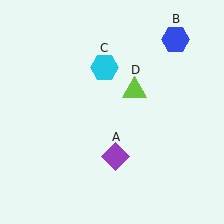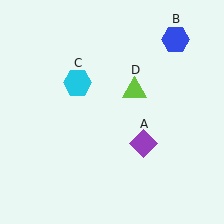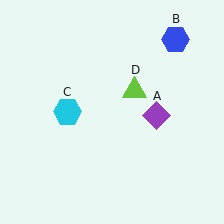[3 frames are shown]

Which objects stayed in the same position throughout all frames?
Blue hexagon (object B) and lime triangle (object D) remained stationary.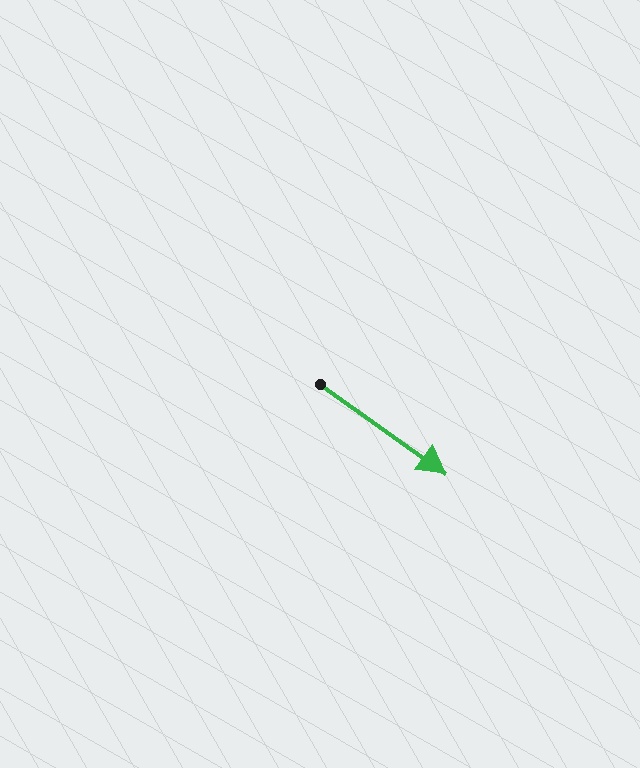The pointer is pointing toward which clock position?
Roughly 4 o'clock.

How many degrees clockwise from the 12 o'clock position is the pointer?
Approximately 125 degrees.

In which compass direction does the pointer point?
Southeast.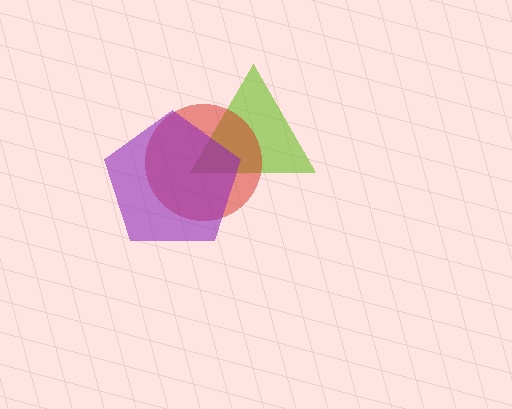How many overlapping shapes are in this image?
There are 3 overlapping shapes in the image.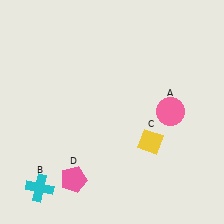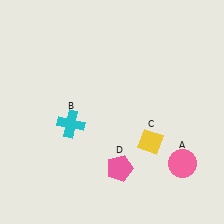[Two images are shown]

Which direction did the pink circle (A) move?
The pink circle (A) moved down.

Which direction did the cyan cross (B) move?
The cyan cross (B) moved up.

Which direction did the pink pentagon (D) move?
The pink pentagon (D) moved right.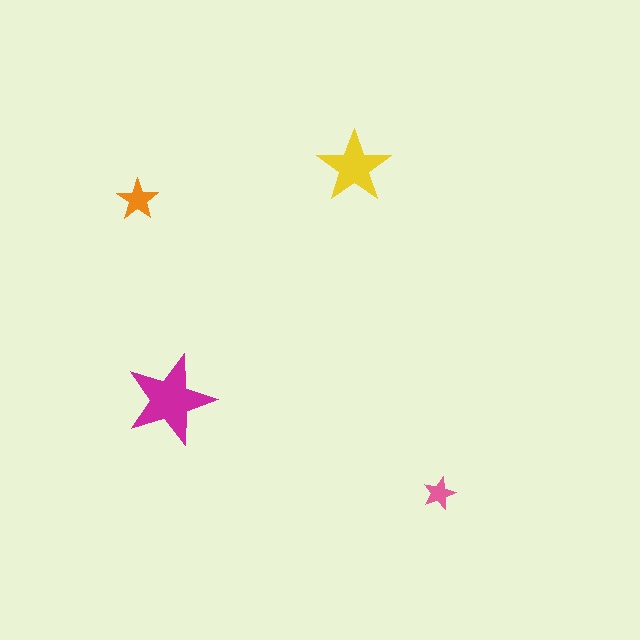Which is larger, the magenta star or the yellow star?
The magenta one.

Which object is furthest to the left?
The orange star is leftmost.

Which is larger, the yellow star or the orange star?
The yellow one.